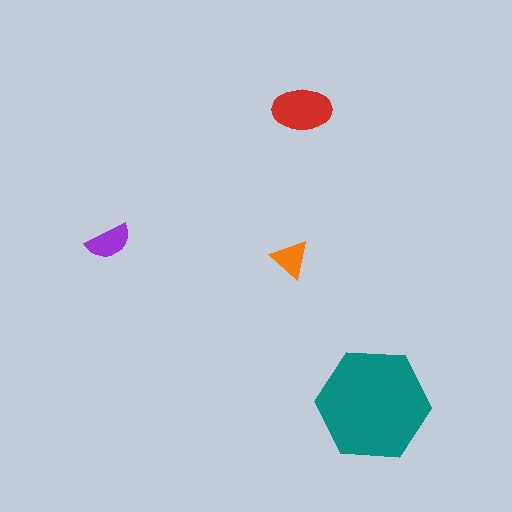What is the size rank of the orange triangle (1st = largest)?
4th.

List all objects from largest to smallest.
The teal hexagon, the red ellipse, the purple semicircle, the orange triangle.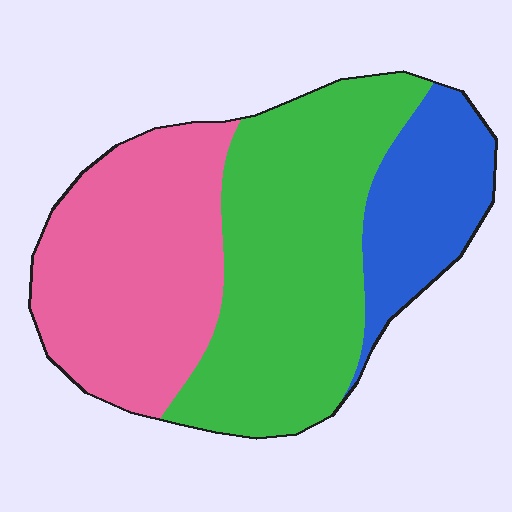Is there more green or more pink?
Green.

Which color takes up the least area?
Blue, at roughly 20%.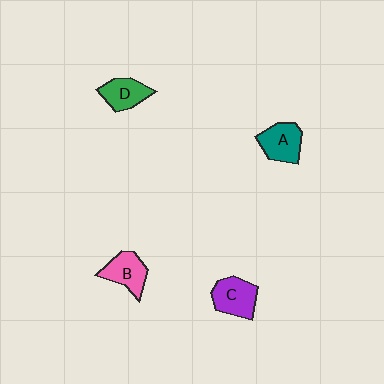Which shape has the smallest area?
Shape D (green).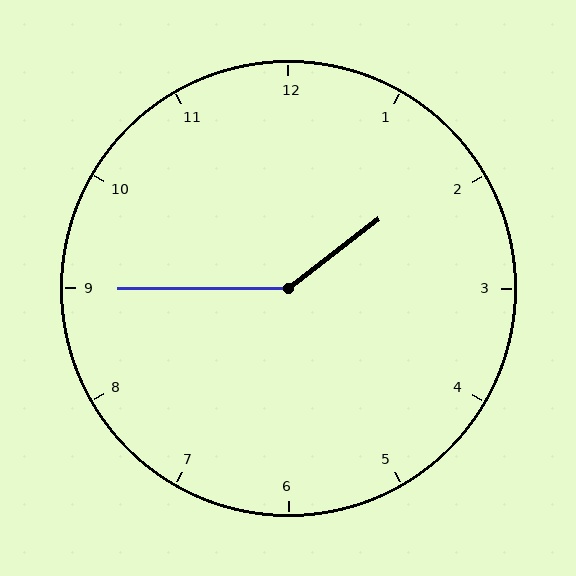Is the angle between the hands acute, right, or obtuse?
It is obtuse.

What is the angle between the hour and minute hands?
Approximately 142 degrees.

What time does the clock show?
1:45.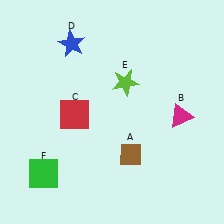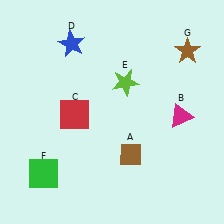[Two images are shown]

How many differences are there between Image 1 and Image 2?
There is 1 difference between the two images.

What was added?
A brown star (G) was added in Image 2.